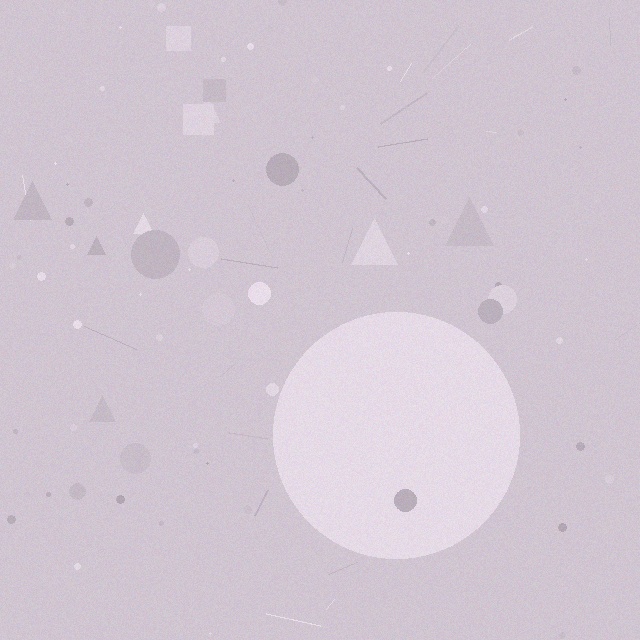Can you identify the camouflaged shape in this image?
The camouflaged shape is a circle.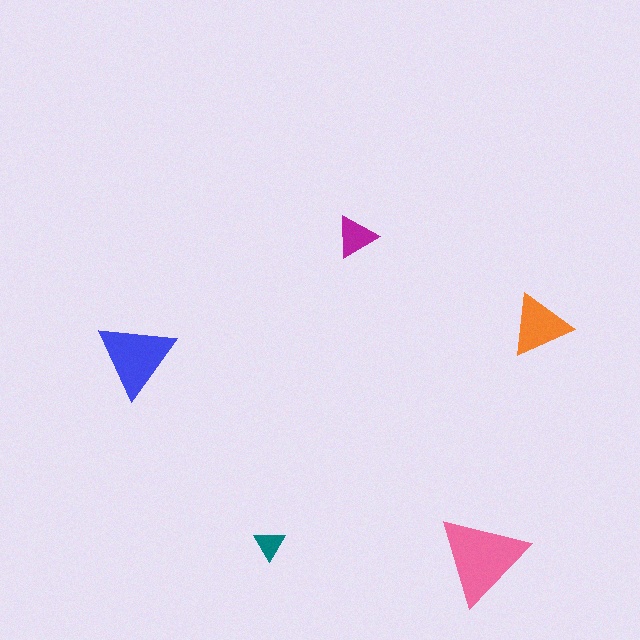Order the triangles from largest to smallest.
the pink one, the blue one, the orange one, the magenta one, the teal one.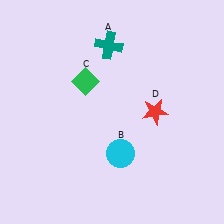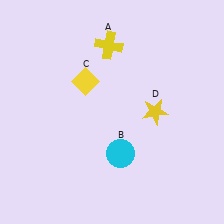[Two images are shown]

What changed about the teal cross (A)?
In Image 1, A is teal. In Image 2, it changed to yellow.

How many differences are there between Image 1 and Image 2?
There are 3 differences between the two images.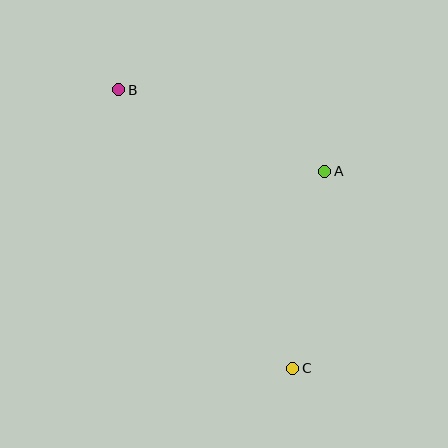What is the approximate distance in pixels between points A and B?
The distance between A and B is approximately 222 pixels.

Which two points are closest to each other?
Points A and C are closest to each other.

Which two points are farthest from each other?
Points B and C are farthest from each other.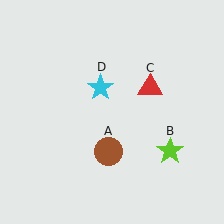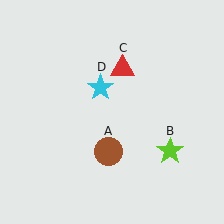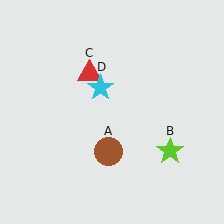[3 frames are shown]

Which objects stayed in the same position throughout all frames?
Brown circle (object A) and lime star (object B) and cyan star (object D) remained stationary.